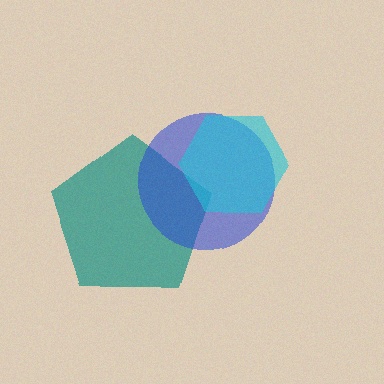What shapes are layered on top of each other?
The layered shapes are: a teal pentagon, a blue circle, a cyan hexagon.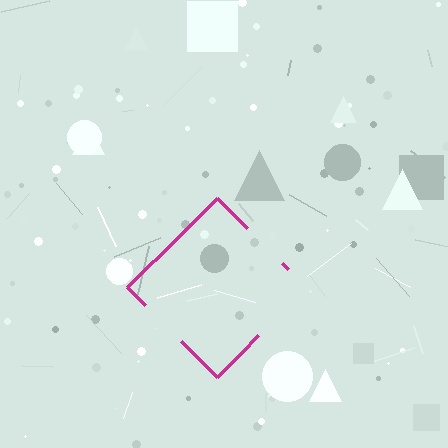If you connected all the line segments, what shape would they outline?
They would outline a diamond.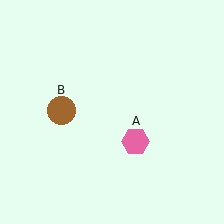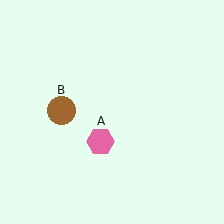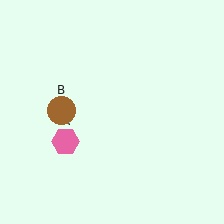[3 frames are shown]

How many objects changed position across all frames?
1 object changed position: pink hexagon (object A).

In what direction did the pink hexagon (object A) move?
The pink hexagon (object A) moved left.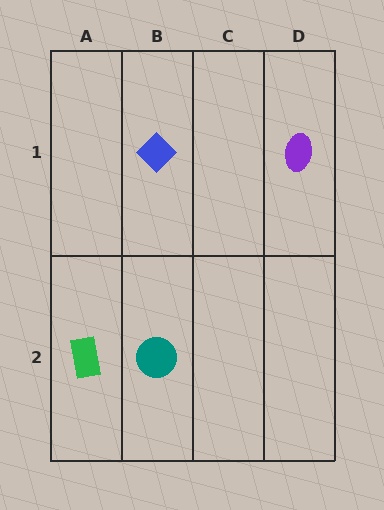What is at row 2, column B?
A teal circle.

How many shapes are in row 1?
2 shapes.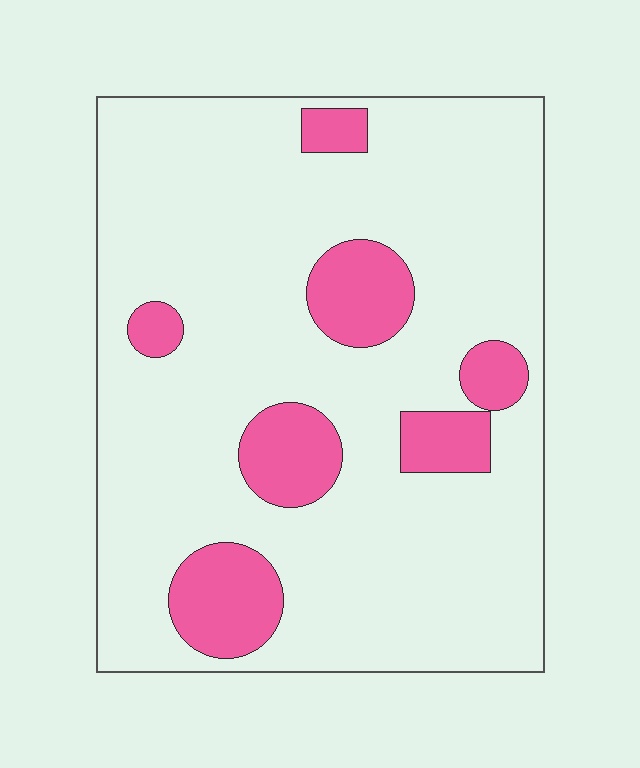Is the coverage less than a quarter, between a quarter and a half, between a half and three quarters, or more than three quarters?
Less than a quarter.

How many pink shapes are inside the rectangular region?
7.